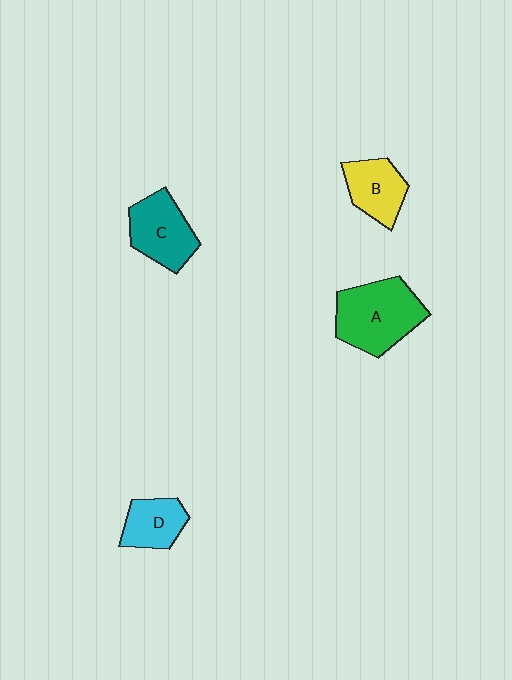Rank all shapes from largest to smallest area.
From largest to smallest: A (green), C (teal), B (yellow), D (cyan).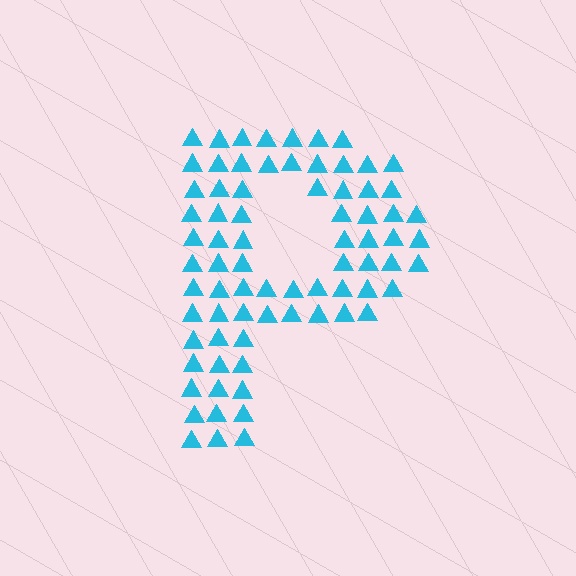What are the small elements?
The small elements are triangles.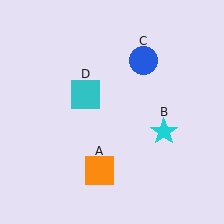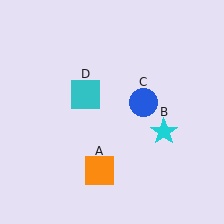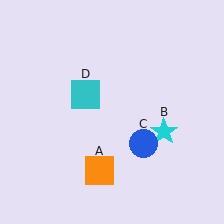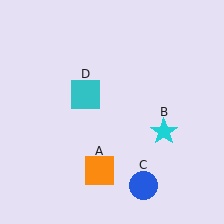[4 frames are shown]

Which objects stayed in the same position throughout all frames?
Orange square (object A) and cyan star (object B) and cyan square (object D) remained stationary.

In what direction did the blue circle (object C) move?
The blue circle (object C) moved down.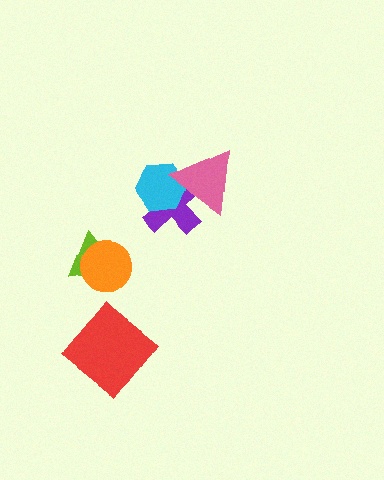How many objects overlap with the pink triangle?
2 objects overlap with the pink triangle.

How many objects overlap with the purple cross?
2 objects overlap with the purple cross.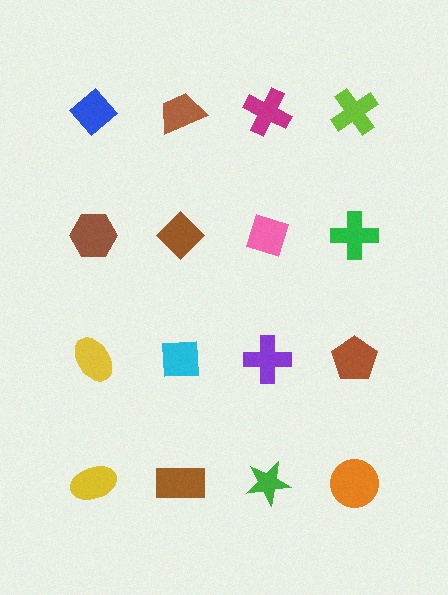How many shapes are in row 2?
4 shapes.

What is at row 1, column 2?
A brown trapezoid.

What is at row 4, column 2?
A brown rectangle.